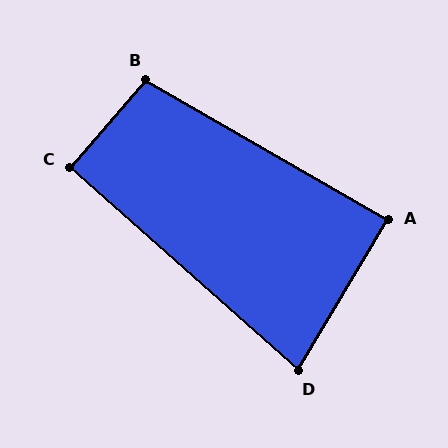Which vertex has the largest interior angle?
B, at approximately 101 degrees.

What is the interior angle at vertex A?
Approximately 89 degrees (approximately right).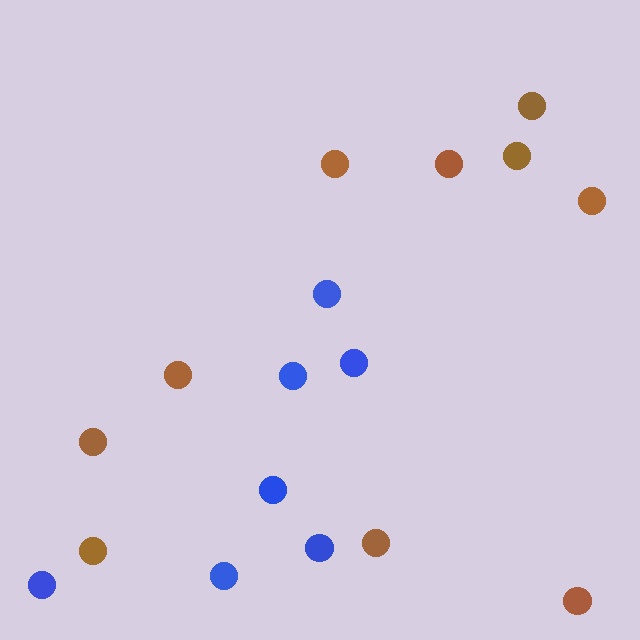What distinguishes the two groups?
There are 2 groups: one group of brown circles (10) and one group of blue circles (7).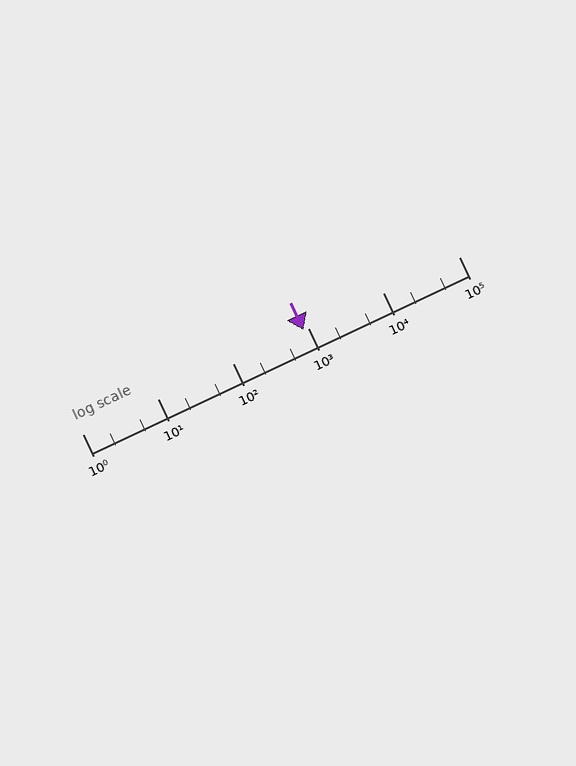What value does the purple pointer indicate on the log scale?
The pointer indicates approximately 860.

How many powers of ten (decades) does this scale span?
The scale spans 5 decades, from 1 to 100000.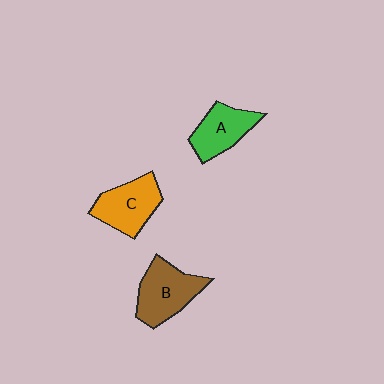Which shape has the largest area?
Shape B (brown).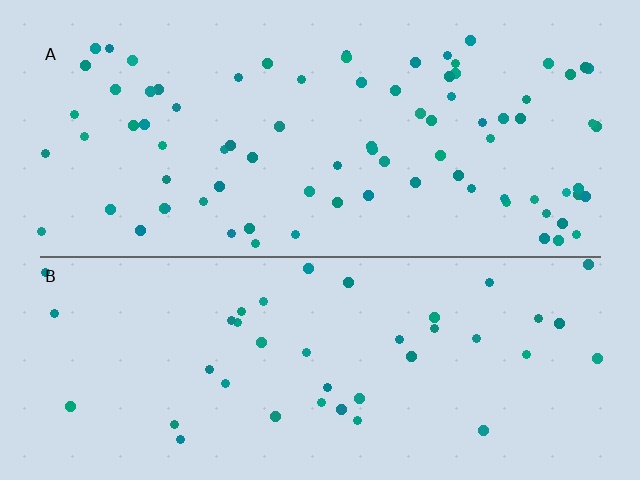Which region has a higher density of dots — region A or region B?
A (the top).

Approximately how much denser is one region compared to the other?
Approximately 2.0× — region A over region B.